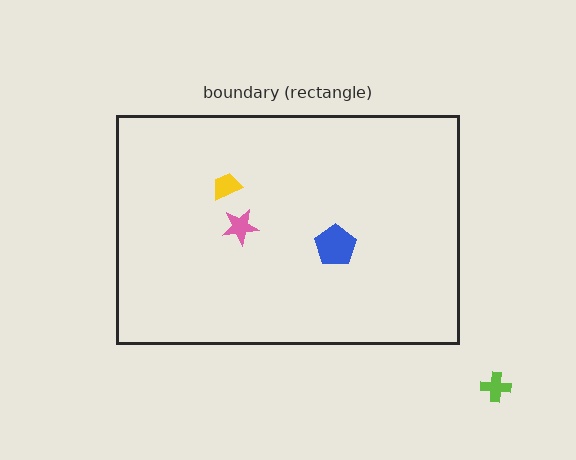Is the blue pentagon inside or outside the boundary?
Inside.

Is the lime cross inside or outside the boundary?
Outside.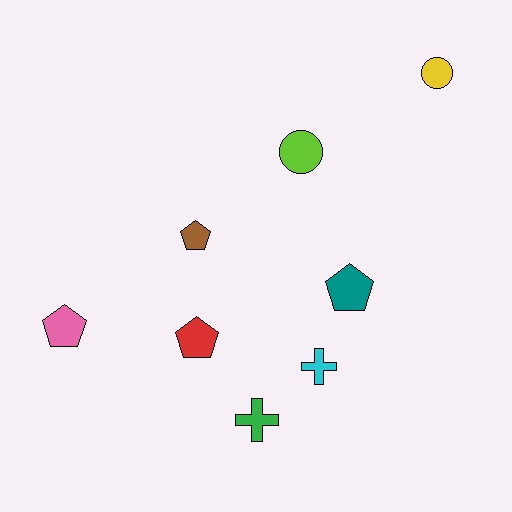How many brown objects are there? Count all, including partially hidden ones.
There is 1 brown object.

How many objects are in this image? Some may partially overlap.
There are 8 objects.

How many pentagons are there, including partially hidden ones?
There are 4 pentagons.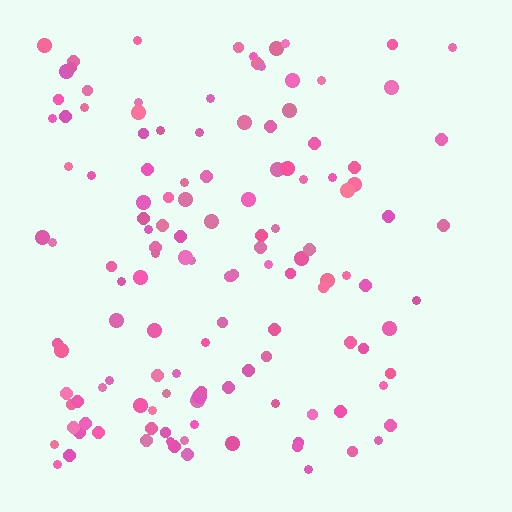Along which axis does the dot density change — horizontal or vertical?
Horizontal.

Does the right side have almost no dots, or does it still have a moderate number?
Still a moderate number, just noticeably fewer than the left.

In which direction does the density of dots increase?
From right to left, with the left side densest.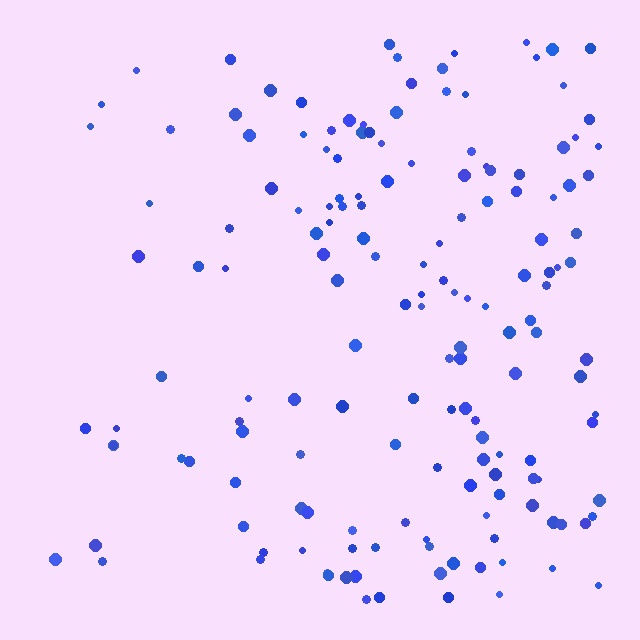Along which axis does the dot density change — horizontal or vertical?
Horizontal.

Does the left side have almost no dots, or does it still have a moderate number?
Still a moderate number, just noticeably fewer than the right.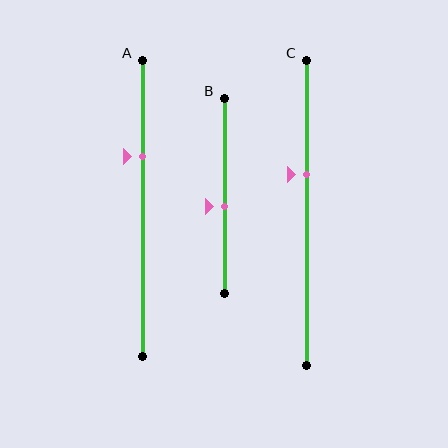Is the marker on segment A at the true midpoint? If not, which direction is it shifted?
No, the marker on segment A is shifted upward by about 18% of the segment length.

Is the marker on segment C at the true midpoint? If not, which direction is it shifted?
No, the marker on segment C is shifted upward by about 13% of the segment length.